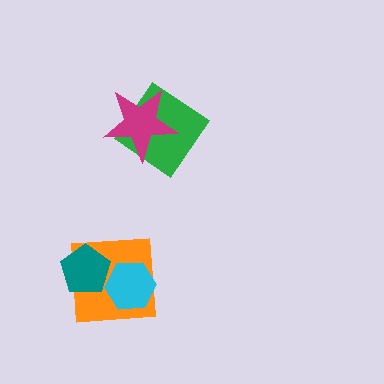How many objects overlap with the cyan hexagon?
1 object overlaps with the cyan hexagon.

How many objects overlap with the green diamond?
1 object overlaps with the green diamond.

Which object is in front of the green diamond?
The magenta star is in front of the green diamond.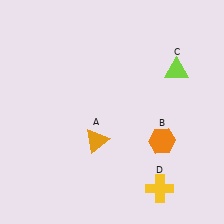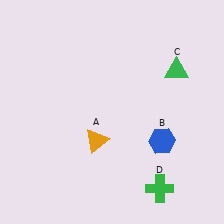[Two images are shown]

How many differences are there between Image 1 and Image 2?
There are 3 differences between the two images.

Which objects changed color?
B changed from orange to blue. C changed from lime to green. D changed from yellow to green.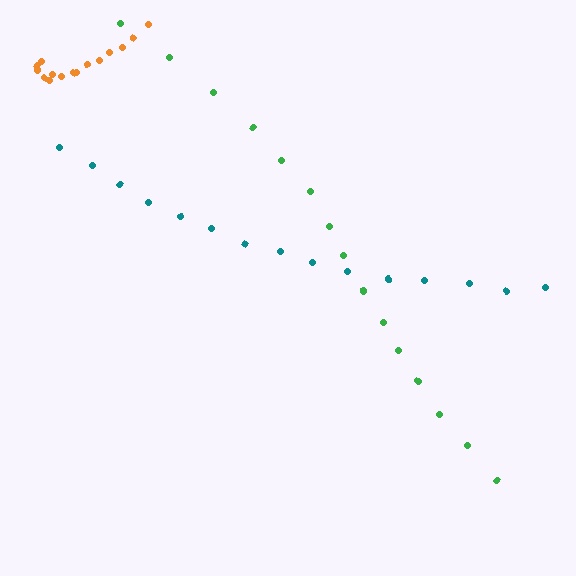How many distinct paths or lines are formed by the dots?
There are 3 distinct paths.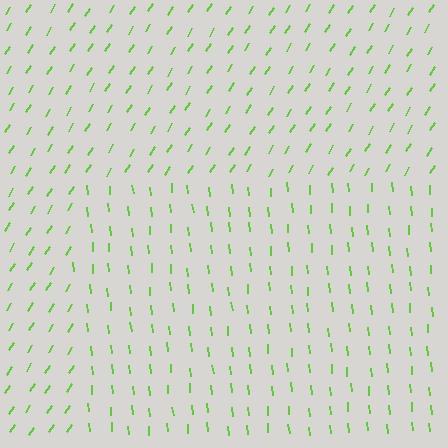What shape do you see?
I see a rectangle.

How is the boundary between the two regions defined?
The boundary is defined purely by a change in line orientation (approximately 37 degrees difference). All lines are the same color and thickness.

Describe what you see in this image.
The image is filled with small lime line segments. A rectangle region in the image has lines oriented differently from the surrounding lines, creating a visible texture boundary.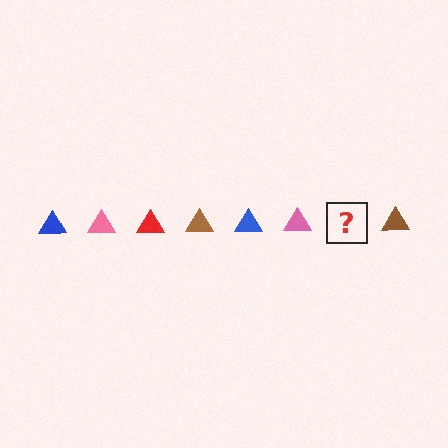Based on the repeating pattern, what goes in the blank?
The blank should be a red triangle.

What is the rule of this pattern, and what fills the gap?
The rule is that the pattern cycles through blue, pink, red, brown triangles. The gap should be filled with a red triangle.